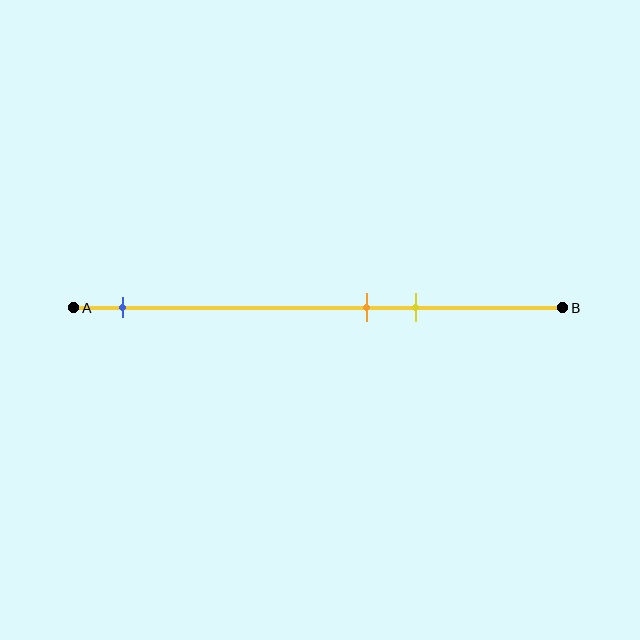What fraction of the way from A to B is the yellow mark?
The yellow mark is approximately 70% (0.7) of the way from A to B.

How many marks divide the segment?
There are 3 marks dividing the segment.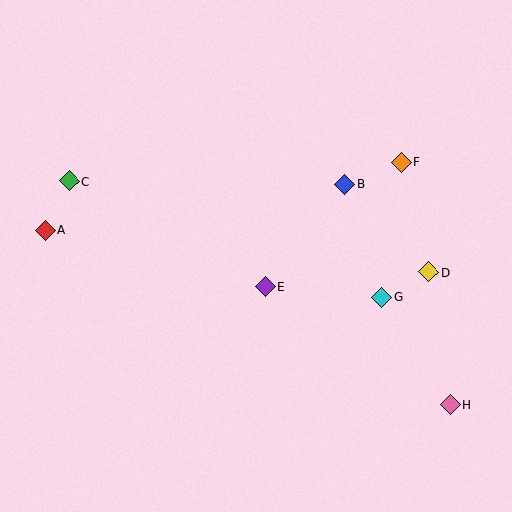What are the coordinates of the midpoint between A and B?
The midpoint between A and B is at (195, 207).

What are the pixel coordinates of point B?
Point B is at (344, 184).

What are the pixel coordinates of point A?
Point A is at (46, 231).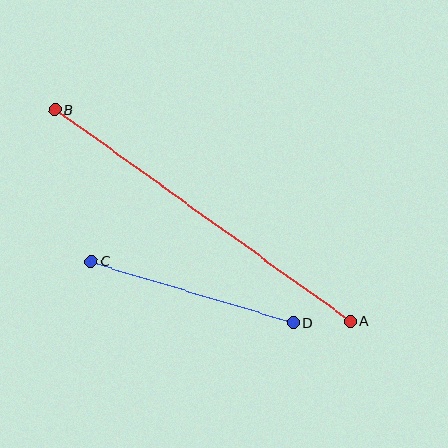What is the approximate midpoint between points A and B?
The midpoint is at approximately (202, 215) pixels.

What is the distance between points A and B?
The distance is approximately 363 pixels.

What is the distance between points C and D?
The distance is approximately 211 pixels.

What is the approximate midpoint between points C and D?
The midpoint is at approximately (192, 292) pixels.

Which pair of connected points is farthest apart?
Points A and B are farthest apart.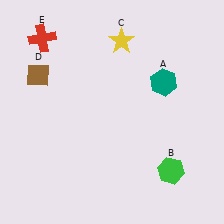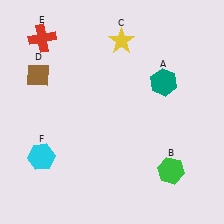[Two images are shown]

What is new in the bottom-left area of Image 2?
A cyan hexagon (F) was added in the bottom-left area of Image 2.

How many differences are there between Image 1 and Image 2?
There is 1 difference between the two images.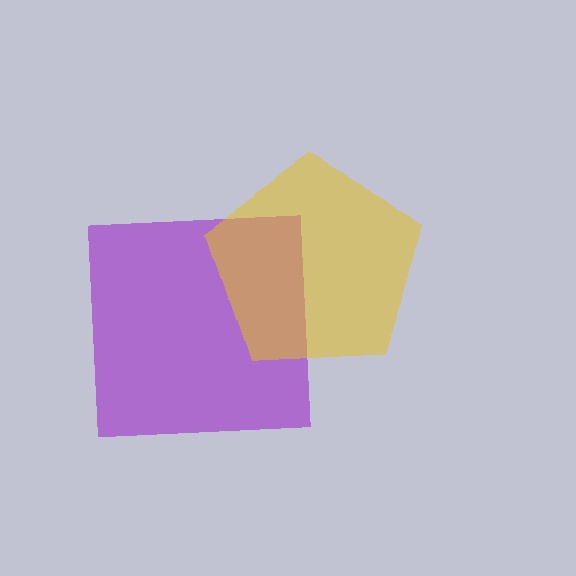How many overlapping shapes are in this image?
There are 2 overlapping shapes in the image.